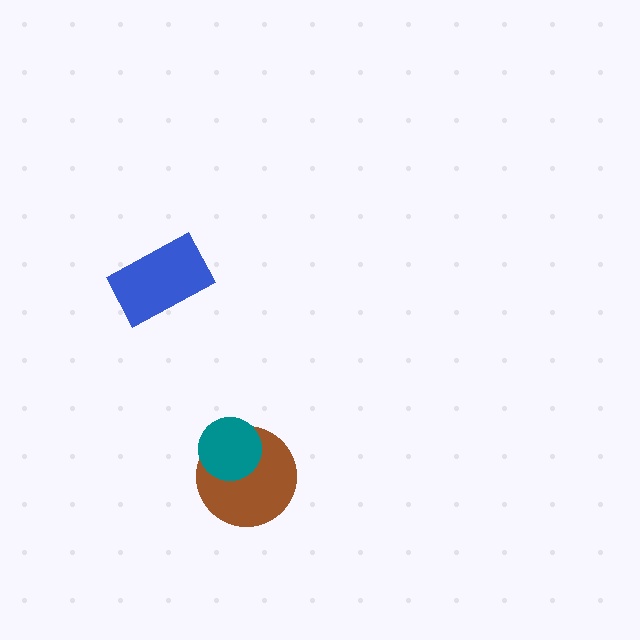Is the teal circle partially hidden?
No, no other shape covers it.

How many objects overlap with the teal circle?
1 object overlaps with the teal circle.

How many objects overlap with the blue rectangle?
0 objects overlap with the blue rectangle.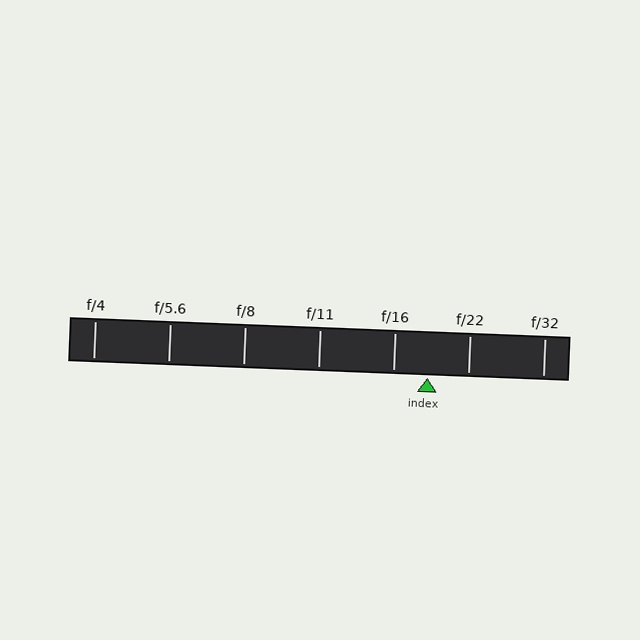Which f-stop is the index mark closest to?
The index mark is closest to f/16.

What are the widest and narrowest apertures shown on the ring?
The widest aperture shown is f/4 and the narrowest is f/32.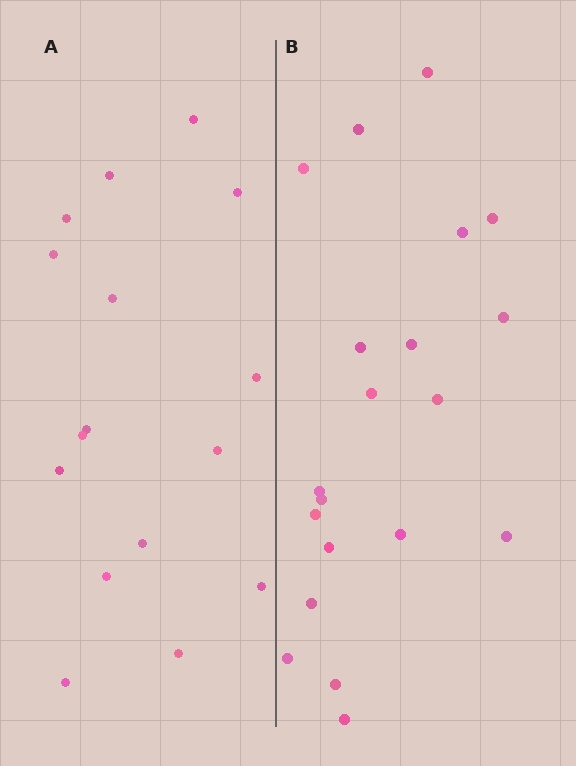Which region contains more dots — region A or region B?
Region B (the right region) has more dots.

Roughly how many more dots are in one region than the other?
Region B has about 4 more dots than region A.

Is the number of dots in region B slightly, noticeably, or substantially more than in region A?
Region B has noticeably more, but not dramatically so. The ratio is roughly 1.2 to 1.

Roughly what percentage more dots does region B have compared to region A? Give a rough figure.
About 25% more.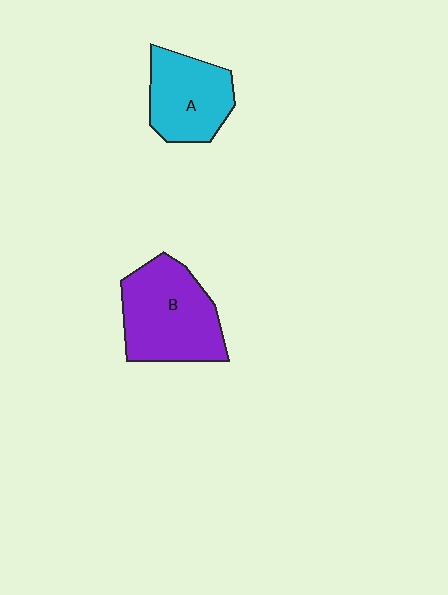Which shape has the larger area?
Shape B (purple).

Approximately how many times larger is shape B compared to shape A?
Approximately 1.3 times.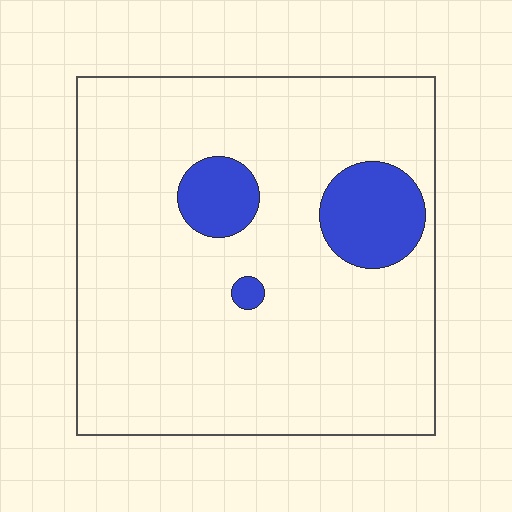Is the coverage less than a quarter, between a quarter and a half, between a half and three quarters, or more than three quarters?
Less than a quarter.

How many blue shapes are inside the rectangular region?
3.